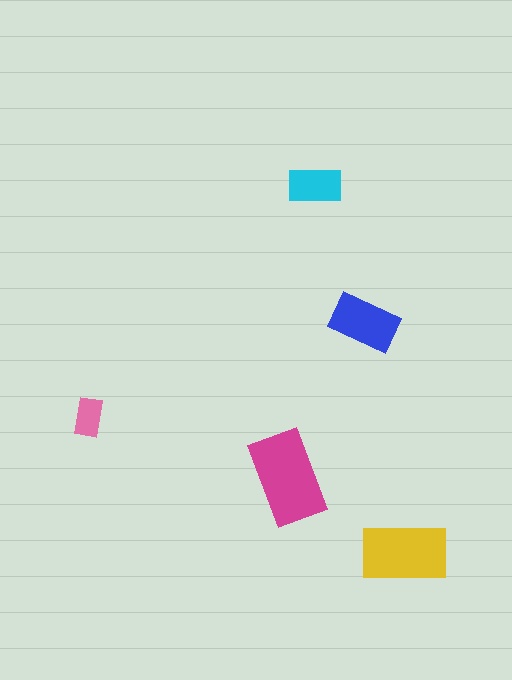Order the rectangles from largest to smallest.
the magenta one, the yellow one, the blue one, the cyan one, the pink one.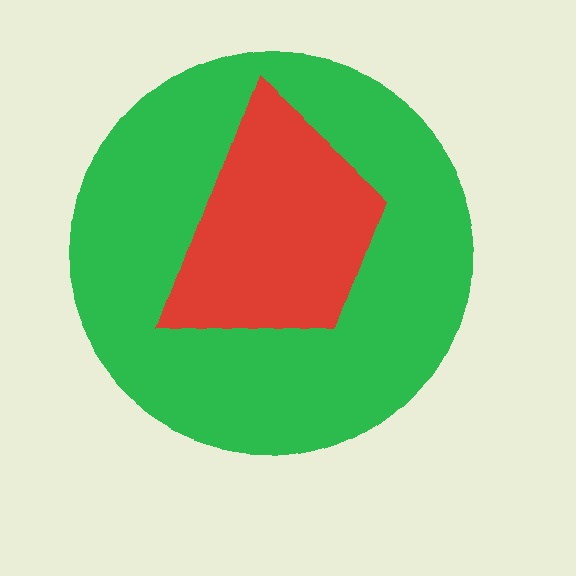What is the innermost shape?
The red trapezoid.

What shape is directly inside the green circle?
The red trapezoid.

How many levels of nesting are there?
2.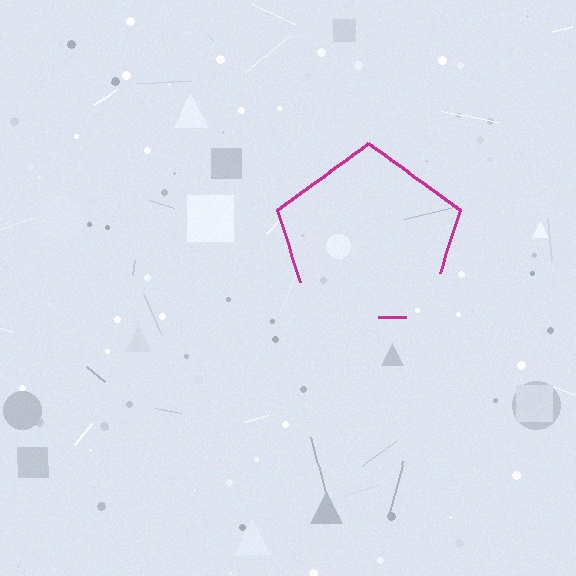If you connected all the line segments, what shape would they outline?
They would outline a pentagon.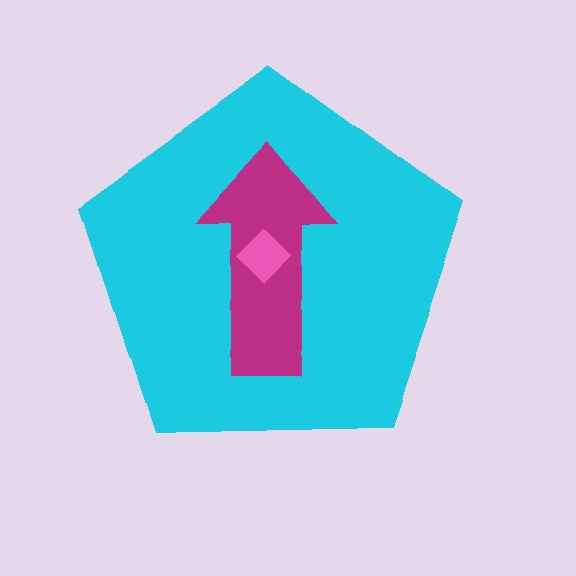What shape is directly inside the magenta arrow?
The pink diamond.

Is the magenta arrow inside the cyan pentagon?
Yes.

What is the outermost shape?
The cyan pentagon.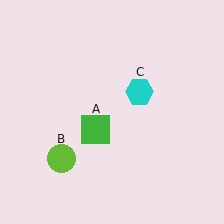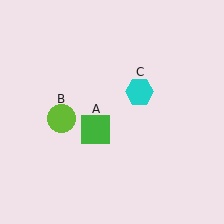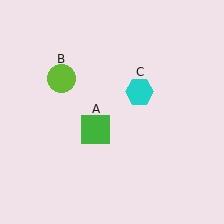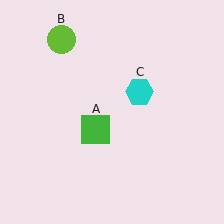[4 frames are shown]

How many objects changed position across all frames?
1 object changed position: lime circle (object B).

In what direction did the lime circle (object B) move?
The lime circle (object B) moved up.